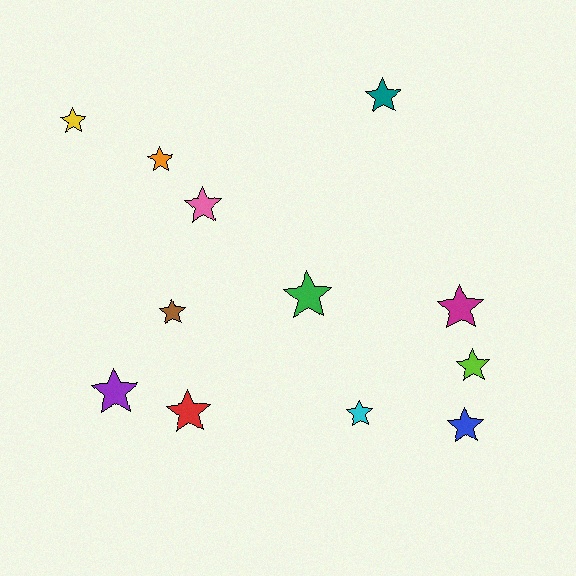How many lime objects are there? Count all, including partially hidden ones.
There is 1 lime object.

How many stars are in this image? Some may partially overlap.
There are 12 stars.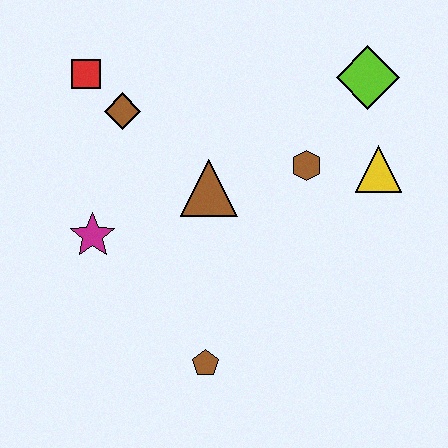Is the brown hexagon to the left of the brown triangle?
No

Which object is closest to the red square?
The brown diamond is closest to the red square.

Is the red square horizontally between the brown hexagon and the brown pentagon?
No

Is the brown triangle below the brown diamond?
Yes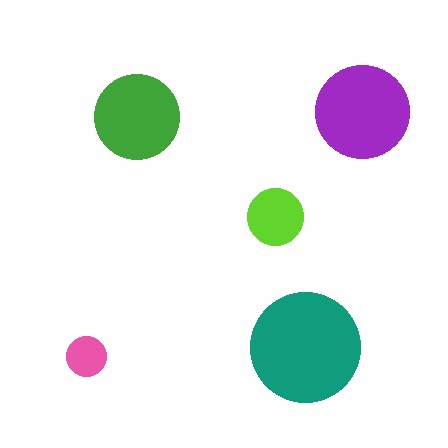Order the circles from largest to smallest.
the teal one, the purple one, the green one, the lime one, the pink one.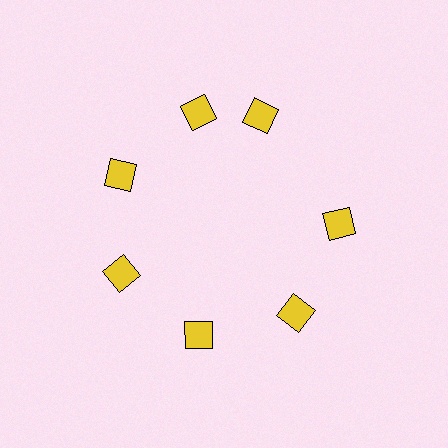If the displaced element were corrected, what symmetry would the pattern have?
It would have 7-fold rotational symmetry — the pattern would map onto itself every 51 degrees.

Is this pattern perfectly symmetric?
No. The 7 yellow diamonds are arranged in a ring, but one element near the 1 o'clock position is rotated out of alignment along the ring, breaking the 7-fold rotational symmetry.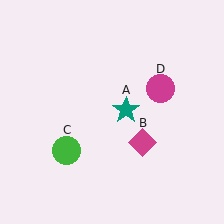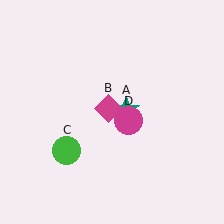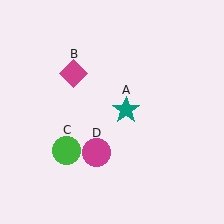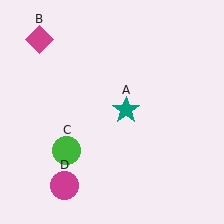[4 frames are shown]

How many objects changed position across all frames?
2 objects changed position: magenta diamond (object B), magenta circle (object D).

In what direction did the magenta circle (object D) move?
The magenta circle (object D) moved down and to the left.